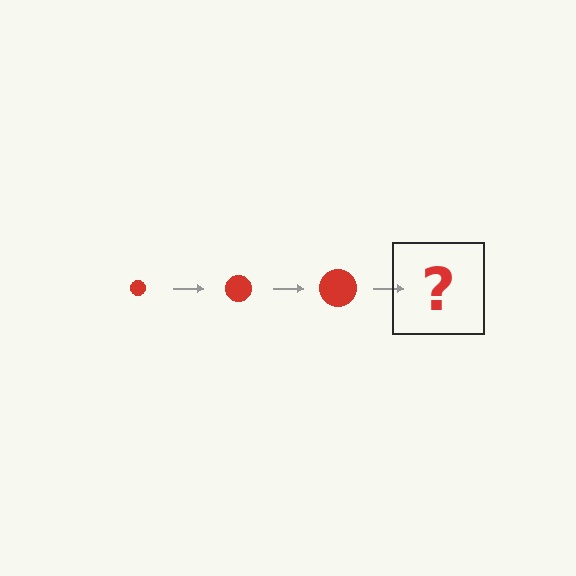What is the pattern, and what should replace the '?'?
The pattern is that the circle gets progressively larger each step. The '?' should be a red circle, larger than the previous one.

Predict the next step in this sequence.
The next step is a red circle, larger than the previous one.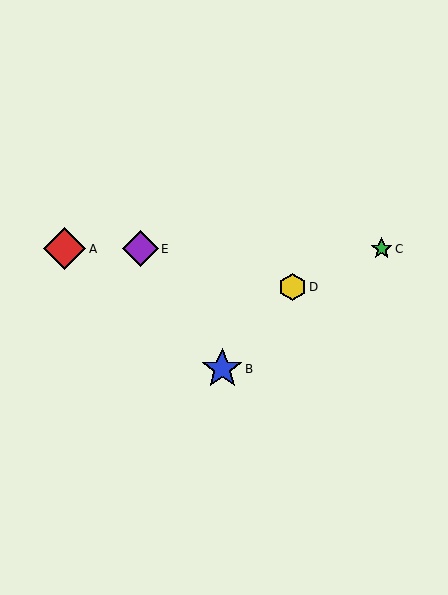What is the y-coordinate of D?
Object D is at y≈287.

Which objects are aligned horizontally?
Objects A, C, E are aligned horizontally.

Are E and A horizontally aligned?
Yes, both are at y≈249.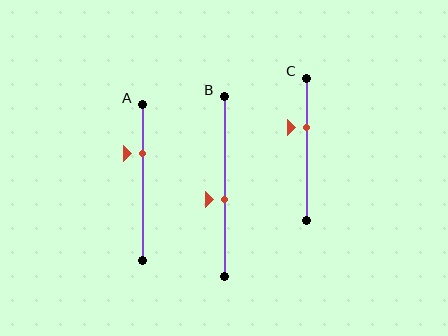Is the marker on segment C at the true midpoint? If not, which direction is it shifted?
No, the marker on segment C is shifted upward by about 16% of the segment length.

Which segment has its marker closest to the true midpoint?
Segment B has its marker closest to the true midpoint.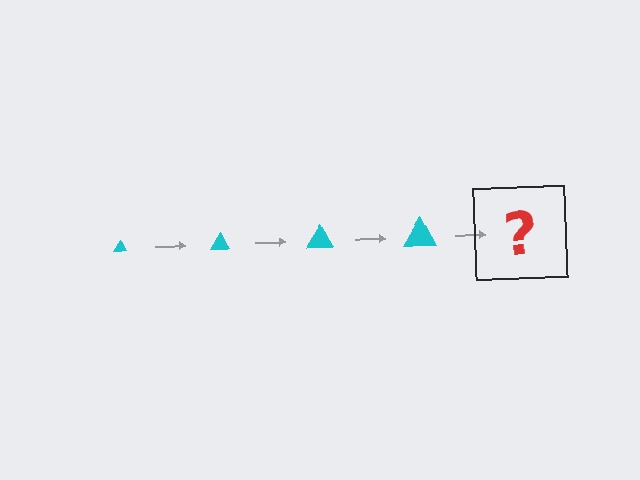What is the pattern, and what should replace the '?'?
The pattern is that the triangle gets progressively larger each step. The '?' should be a cyan triangle, larger than the previous one.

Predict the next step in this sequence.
The next step is a cyan triangle, larger than the previous one.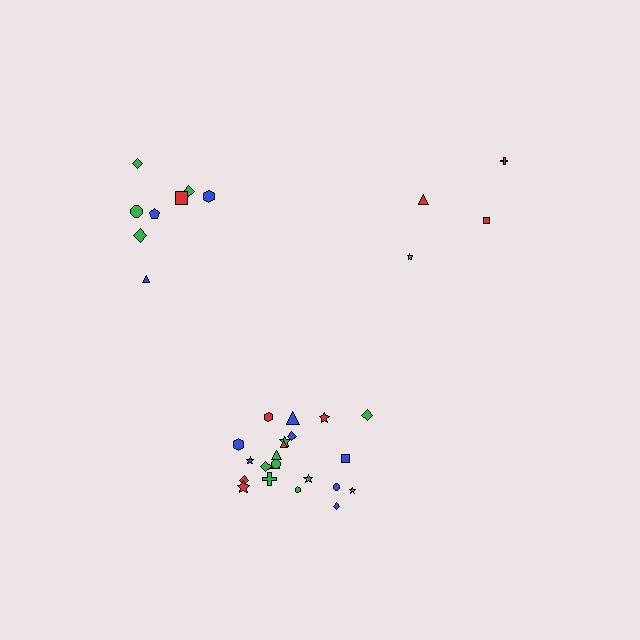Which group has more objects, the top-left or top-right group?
The top-left group.